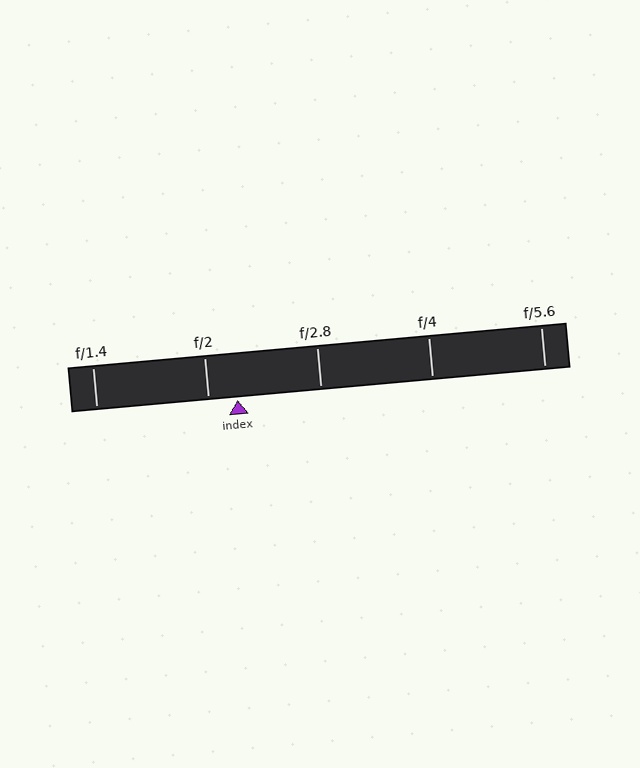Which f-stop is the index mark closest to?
The index mark is closest to f/2.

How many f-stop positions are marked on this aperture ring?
There are 5 f-stop positions marked.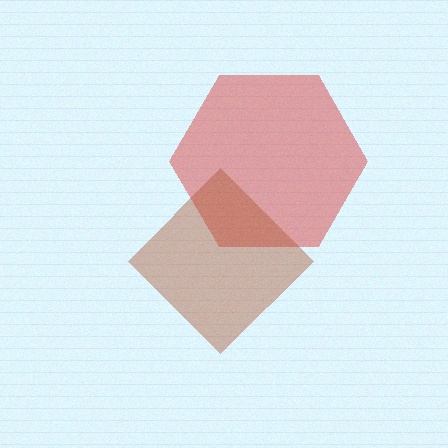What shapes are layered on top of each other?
The layered shapes are: a red hexagon, a brown diamond.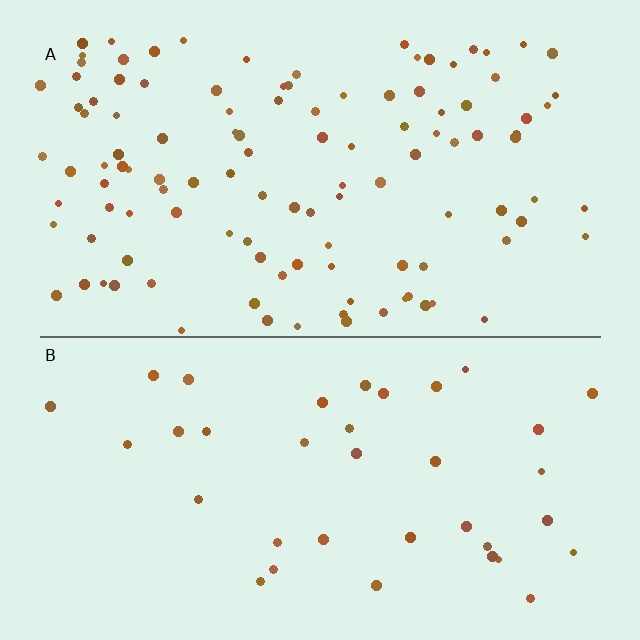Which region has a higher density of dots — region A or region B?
A (the top).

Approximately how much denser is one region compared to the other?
Approximately 3.1× — region A over region B.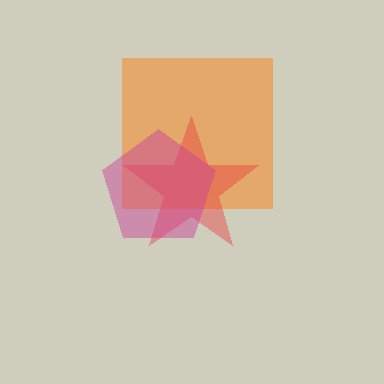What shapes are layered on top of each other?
The layered shapes are: an orange square, a red star, a magenta pentagon.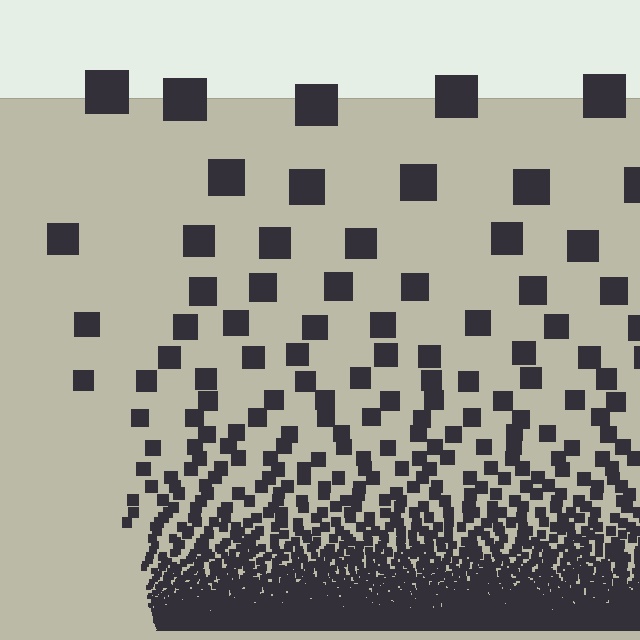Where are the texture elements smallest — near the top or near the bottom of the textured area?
Near the bottom.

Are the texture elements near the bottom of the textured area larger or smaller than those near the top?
Smaller. The gradient is inverted — elements near the bottom are smaller and denser.